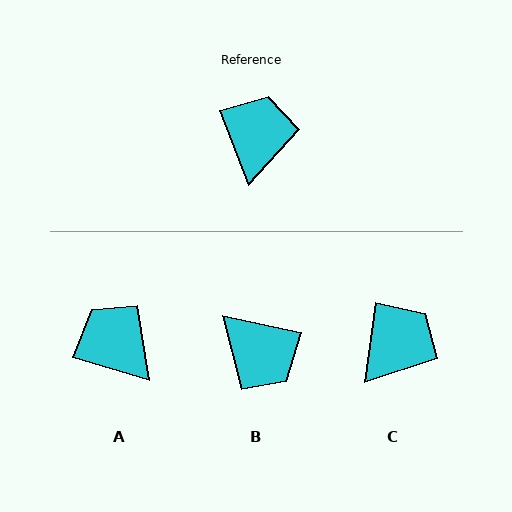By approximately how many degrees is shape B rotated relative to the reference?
Approximately 123 degrees clockwise.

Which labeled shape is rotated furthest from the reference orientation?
B, about 123 degrees away.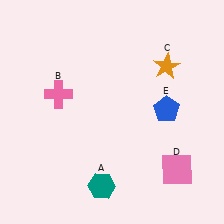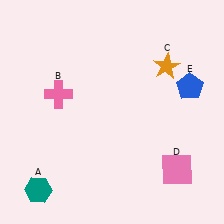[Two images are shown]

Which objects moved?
The objects that moved are: the teal hexagon (A), the blue pentagon (E).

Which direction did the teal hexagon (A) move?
The teal hexagon (A) moved left.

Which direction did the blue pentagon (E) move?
The blue pentagon (E) moved right.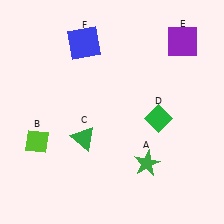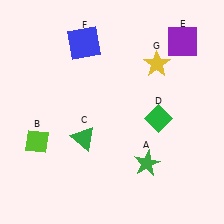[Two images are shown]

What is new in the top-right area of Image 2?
A yellow star (G) was added in the top-right area of Image 2.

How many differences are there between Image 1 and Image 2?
There is 1 difference between the two images.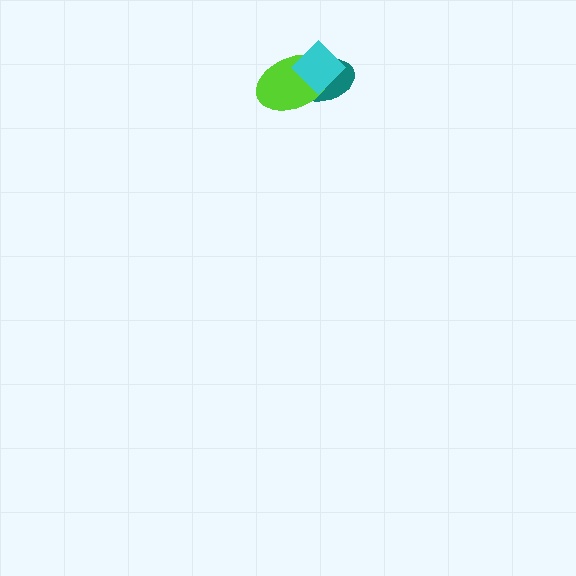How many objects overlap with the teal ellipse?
2 objects overlap with the teal ellipse.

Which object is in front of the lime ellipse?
The cyan diamond is in front of the lime ellipse.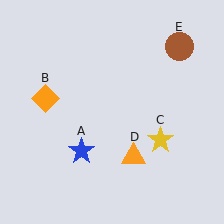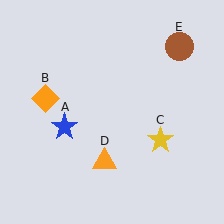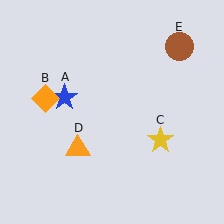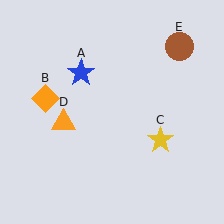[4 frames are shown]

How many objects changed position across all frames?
2 objects changed position: blue star (object A), orange triangle (object D).